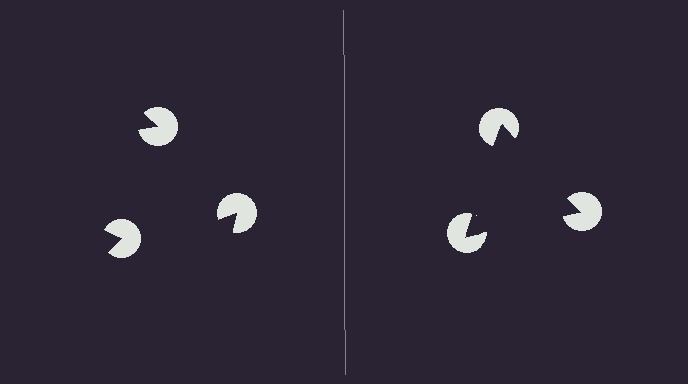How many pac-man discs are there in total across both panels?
6 — 3 on each side.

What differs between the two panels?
The pac-man discs are positioned identically on both sides; only the wedge orientations differ. On the right they align to a triangle; on the left they are misaligned.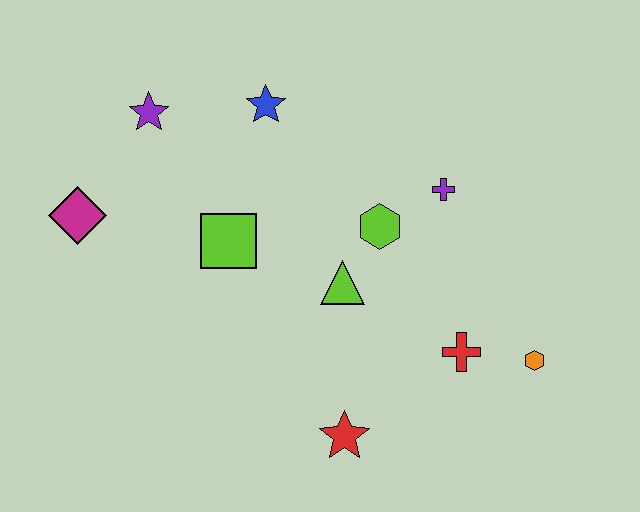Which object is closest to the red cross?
The orange hexagon is closest to the red cross.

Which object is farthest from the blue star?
The orange hexagon is farthest from the blue star.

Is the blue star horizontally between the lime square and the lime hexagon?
Yes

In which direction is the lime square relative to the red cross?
The lime square is to the left of the red cross.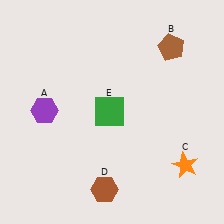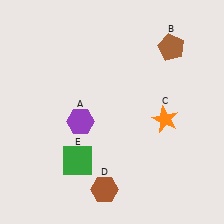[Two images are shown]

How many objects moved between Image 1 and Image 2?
3 objects moved between the two images.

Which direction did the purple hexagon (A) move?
The purple hexagon (A) moved right.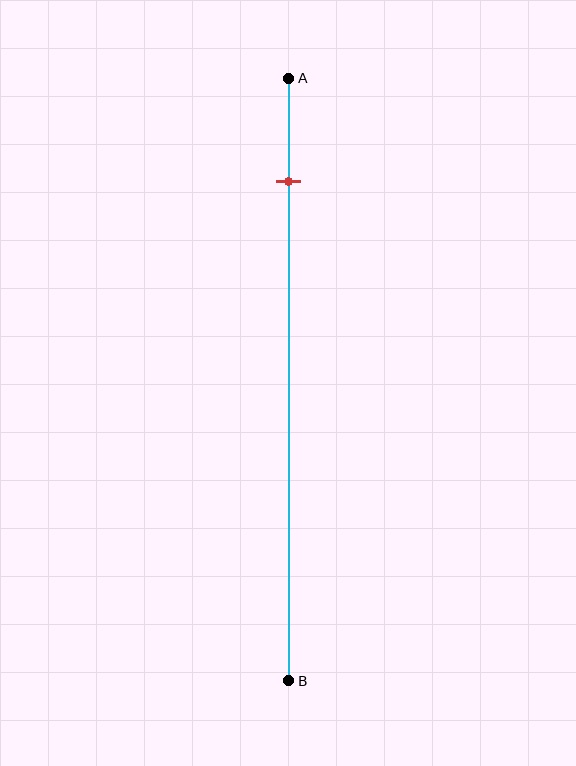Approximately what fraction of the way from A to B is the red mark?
The red mark is approximately 15% of the way from A to B.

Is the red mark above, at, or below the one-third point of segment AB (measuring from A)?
The red mark is above the one-third point of segment AB.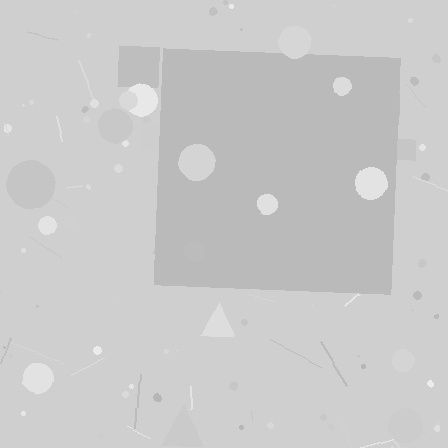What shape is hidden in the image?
A square is hidden in the image.